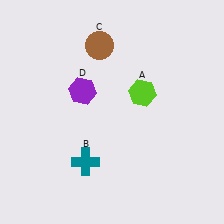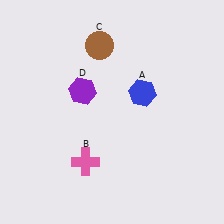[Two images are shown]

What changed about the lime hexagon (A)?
In Image 1, A is lime. In Image 2, it changed to blue.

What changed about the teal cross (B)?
In Image 1, B is teal. In Image 2, it changed to pink.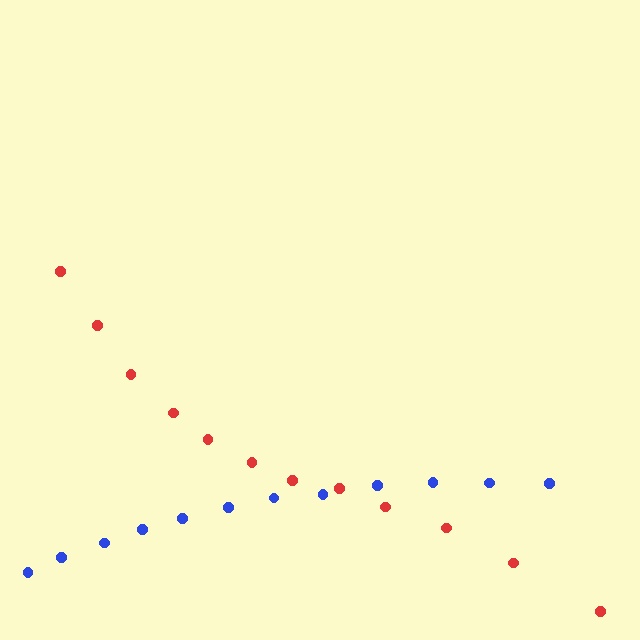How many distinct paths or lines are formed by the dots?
There are 2 distinct paths.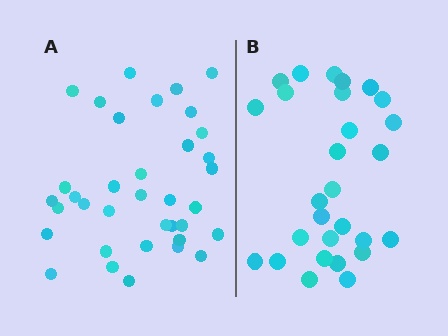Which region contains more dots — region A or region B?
Region A (the left region) has more dots.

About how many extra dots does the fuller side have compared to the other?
Region A has roughly 8 or so more dots than region B.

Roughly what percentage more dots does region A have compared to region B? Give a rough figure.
About 30% more.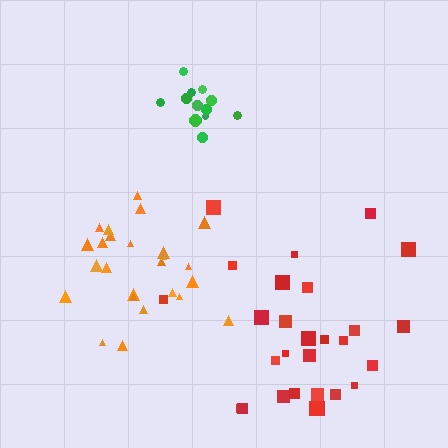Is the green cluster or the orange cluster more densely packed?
Green.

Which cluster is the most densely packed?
Green.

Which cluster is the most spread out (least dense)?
Red.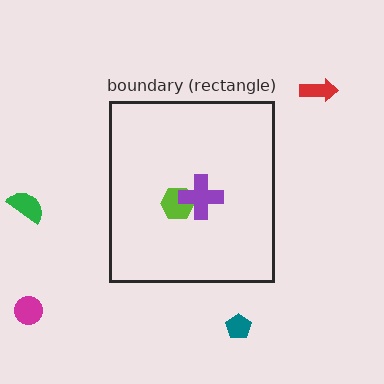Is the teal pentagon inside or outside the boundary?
Outside.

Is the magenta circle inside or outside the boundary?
Outside.